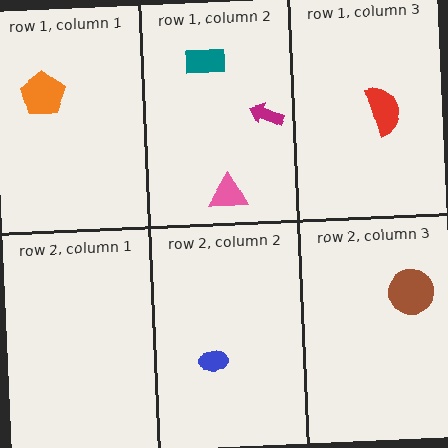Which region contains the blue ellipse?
The row 2, column 2 region.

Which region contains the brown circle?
The row 2, column 3 region.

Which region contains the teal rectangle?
The row 1, column 2 region.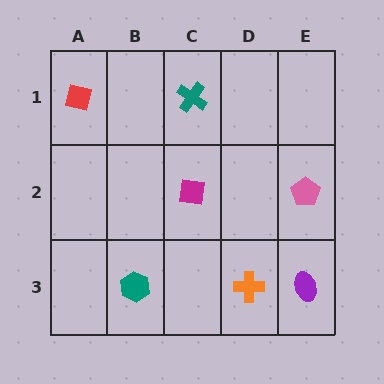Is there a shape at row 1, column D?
No, that cell is empty.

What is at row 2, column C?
A magenta square.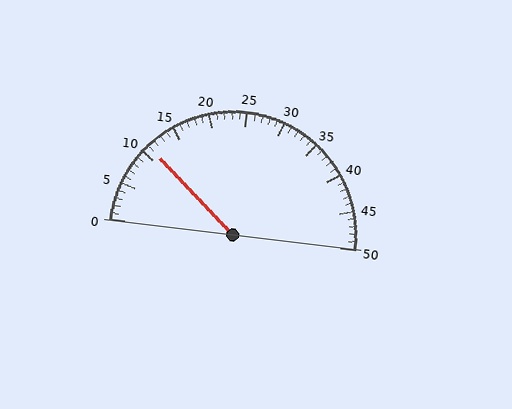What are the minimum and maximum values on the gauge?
The gauge ranges from 0 to 50.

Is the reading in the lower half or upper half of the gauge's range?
The reading is in the lower half of the range (0 to 50).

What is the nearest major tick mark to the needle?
The nearest major tick mark is 10.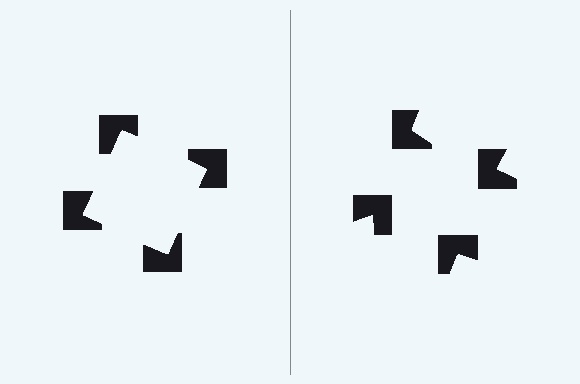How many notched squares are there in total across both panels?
8 — 4 on each side.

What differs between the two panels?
The notched squares are positioned identically on both sides; only the wedge orientations differ. On the left they align to a square; on the right they are misaligned.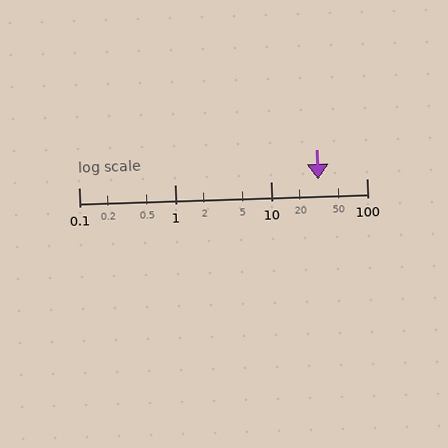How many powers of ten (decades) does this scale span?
The scale spans 3 decades, from 0.1 to 100.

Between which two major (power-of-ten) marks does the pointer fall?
The pointer is between 10 and 100.